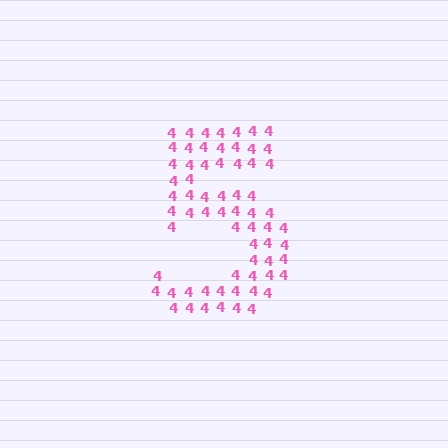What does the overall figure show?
The overall figure shows the digit 5.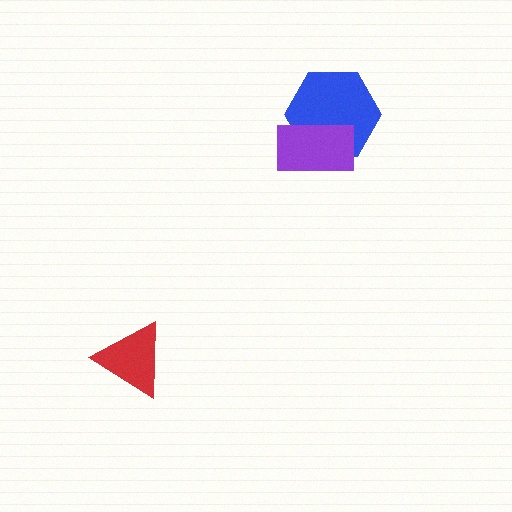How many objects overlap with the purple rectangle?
1 object overlaps with the purple rectangle.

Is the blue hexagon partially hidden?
Yes, it is partially covered by another shape.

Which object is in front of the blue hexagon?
The purple rectangle is in front of the blue hexagon.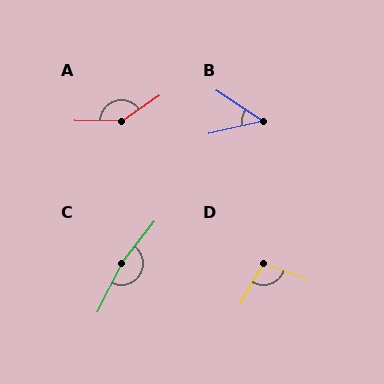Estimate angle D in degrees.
Approximately 101 degrees.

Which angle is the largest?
C, at approximately 168 degrees.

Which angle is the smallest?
B, at approximately 46 degrees.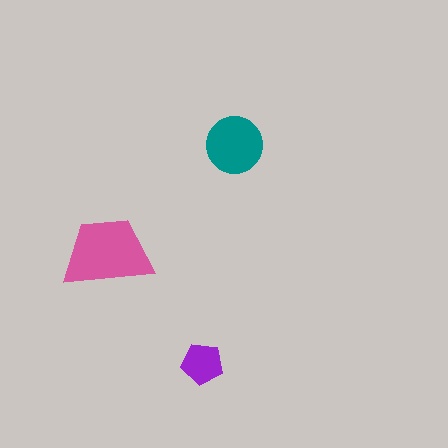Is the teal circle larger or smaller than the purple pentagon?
Larger.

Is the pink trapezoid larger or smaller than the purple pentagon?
Larger.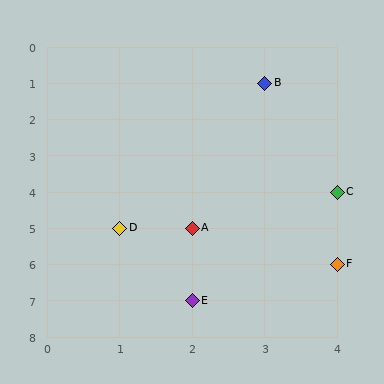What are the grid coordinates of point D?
Point D is at grid coordinates (1, 5).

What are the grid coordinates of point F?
Point F is at grid coordinates (4, 6).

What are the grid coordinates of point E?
Point E is at grid coordinates (2, 7).